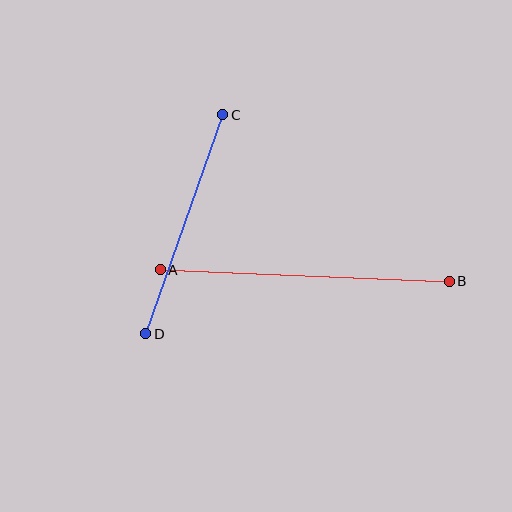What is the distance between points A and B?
The distance is approximately 289 pixels.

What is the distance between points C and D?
The distance is approximately 232 pixels.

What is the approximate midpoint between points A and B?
The midpoint is at approximately (305, 275) pixels.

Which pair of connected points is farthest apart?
Points A and B are farthest apart.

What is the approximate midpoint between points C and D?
The midpoint is at approximately (184, 224) pixels.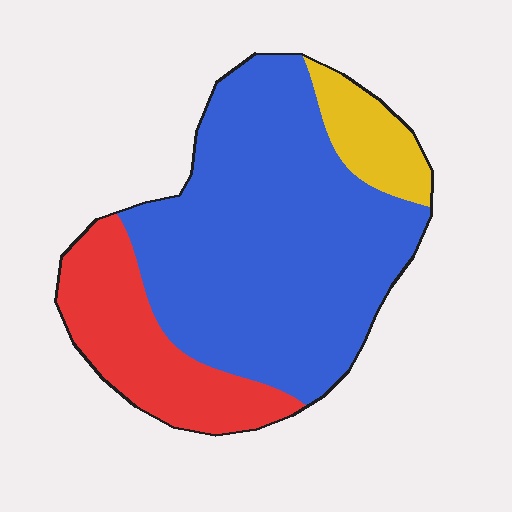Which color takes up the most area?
Blue, at roughly 65%.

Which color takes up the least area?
Yellow, at roughly 10%.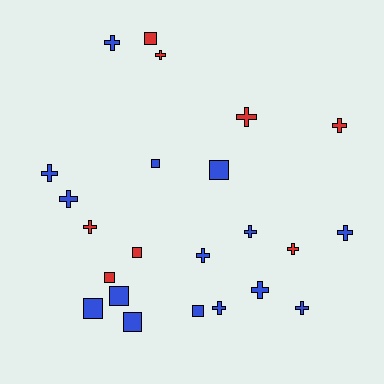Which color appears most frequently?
Blue, with 15 objects.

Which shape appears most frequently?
Cross, with 14 objects.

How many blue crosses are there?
There are 9 blue crosses.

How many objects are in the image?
There are 23 objects.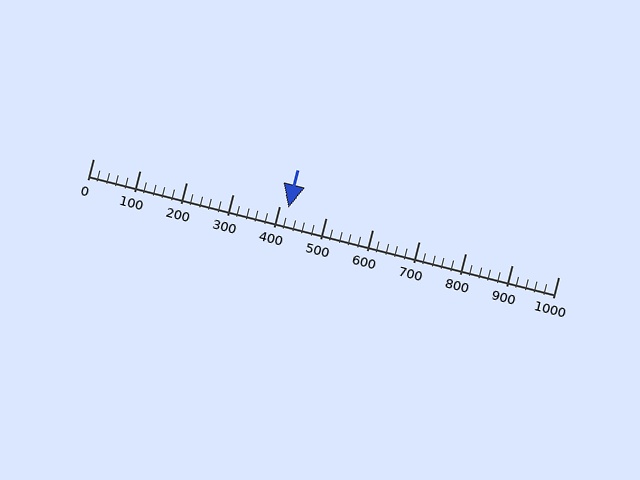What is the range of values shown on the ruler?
The ruler shows values from 0 to 1000.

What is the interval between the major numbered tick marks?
The major tick marks are spaced 100 units apart.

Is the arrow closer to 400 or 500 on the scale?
The arrow is closer to 400.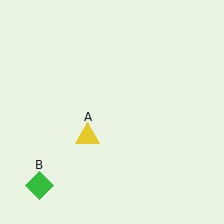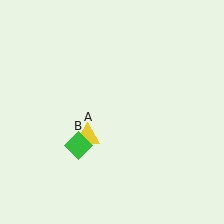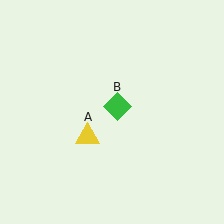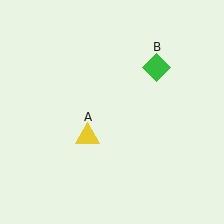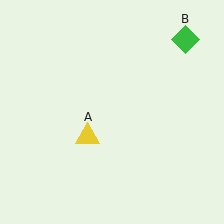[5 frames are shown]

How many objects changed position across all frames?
1 object changed position: green diamond (object B).